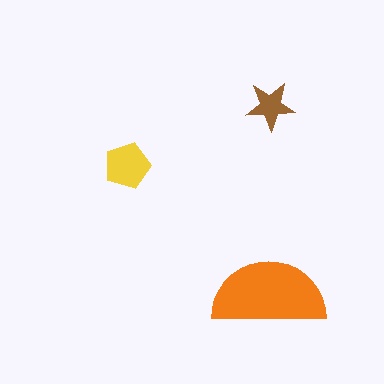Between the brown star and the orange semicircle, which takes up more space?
The orange semicircle.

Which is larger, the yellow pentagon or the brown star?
The yellow pentagon.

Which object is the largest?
The orange semicircle.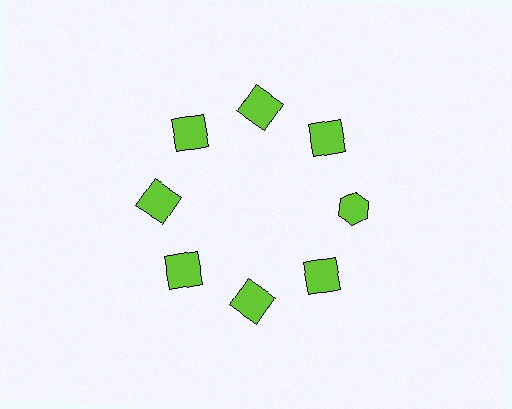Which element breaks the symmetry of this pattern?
The lime hexagon at roughly the 3 o'clock position breaks the symmetry. All other shapes are lime squares.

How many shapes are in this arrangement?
There are 8 shapes arranged in a ring pattern.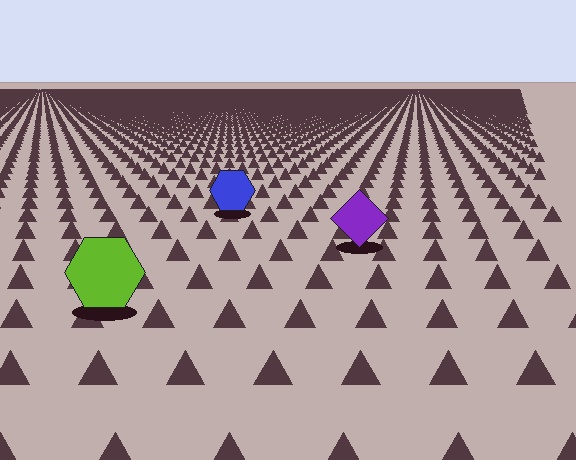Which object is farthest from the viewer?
The blue hexagon is farthest from the viewer. It appears smaller and the ground texture around it is denser.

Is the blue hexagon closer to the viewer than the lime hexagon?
No. The lime hexagon is closer — you can tell from the texture gradient: the ground texture is coarser near it.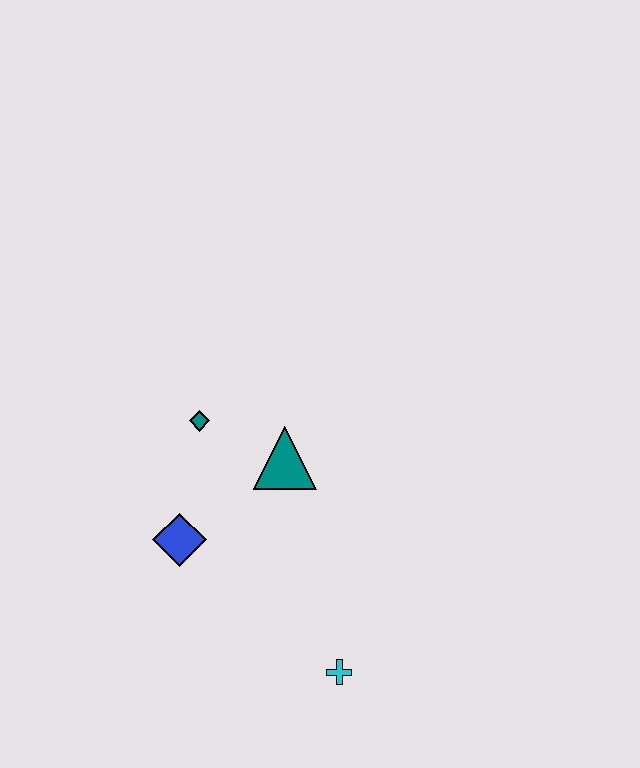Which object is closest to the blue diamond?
The teal diamond is closest to the blue diamond.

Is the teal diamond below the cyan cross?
No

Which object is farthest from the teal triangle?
The cyan cross is farthest from the teal triangle.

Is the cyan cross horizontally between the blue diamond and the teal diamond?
No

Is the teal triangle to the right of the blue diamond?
Yes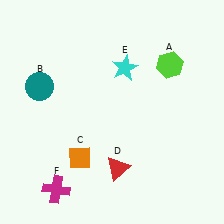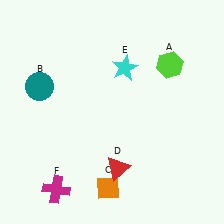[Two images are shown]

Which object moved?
The orange diamond (C) moved down.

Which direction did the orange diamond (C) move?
The orange diamond (C) moved down.